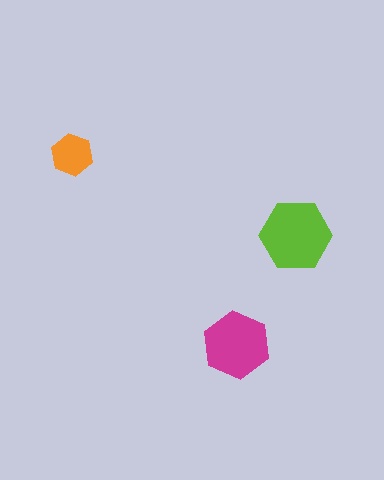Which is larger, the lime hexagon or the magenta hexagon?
The lime one.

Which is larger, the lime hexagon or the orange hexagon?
The lime one.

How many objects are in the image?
There are 3 objects in the image.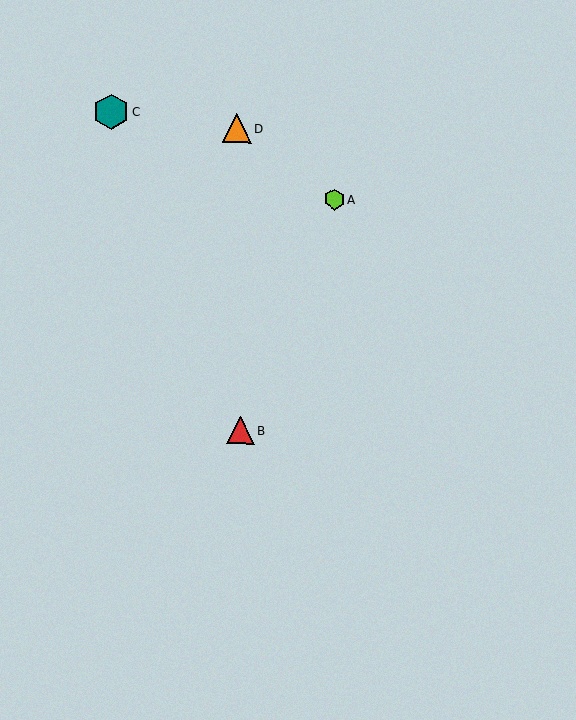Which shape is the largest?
The teal hexagon (labeled C) is the largest.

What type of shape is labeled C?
Shape C is a teal hexagon.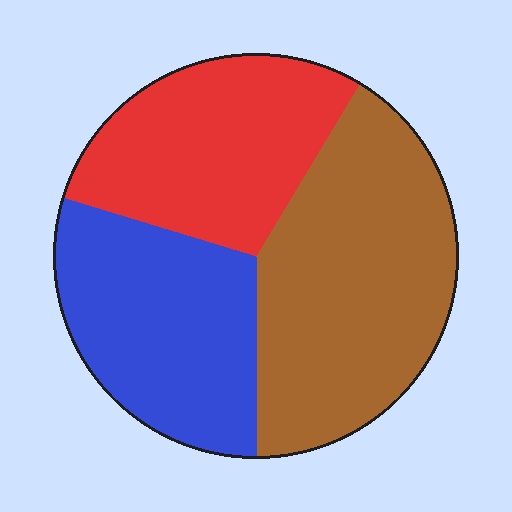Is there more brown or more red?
Brown.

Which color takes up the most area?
Brown, at roughly 40%.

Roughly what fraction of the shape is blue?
Blue covers roughly 30% of the shape.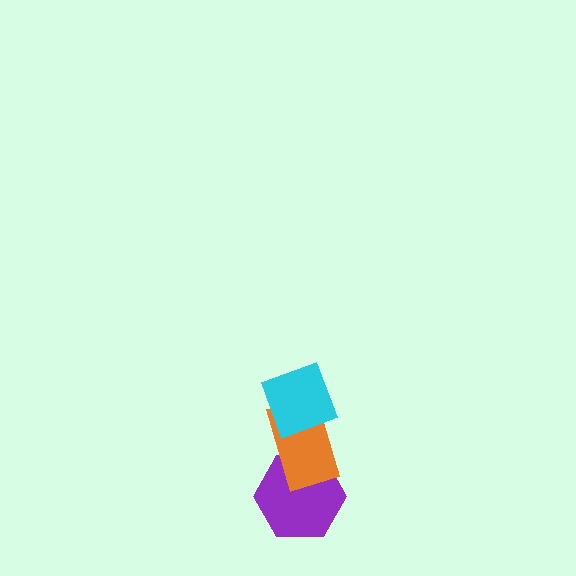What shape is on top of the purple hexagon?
The orange rectangle is on top of the purple hexagon.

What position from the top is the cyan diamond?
The cyan diamond is 1st from the top.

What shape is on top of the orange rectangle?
The cyan diamond is on top of the orange rectangle.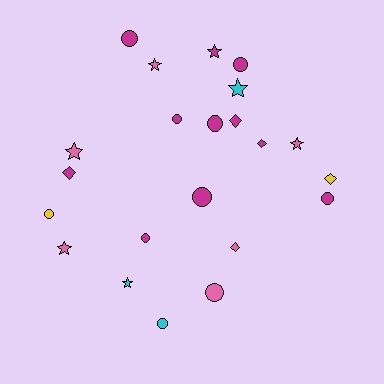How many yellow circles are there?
There is 1 yellow circle.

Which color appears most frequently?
Magenta, with 11 objects.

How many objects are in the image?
There are 22 objects.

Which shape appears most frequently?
Circle, with 10 objects.